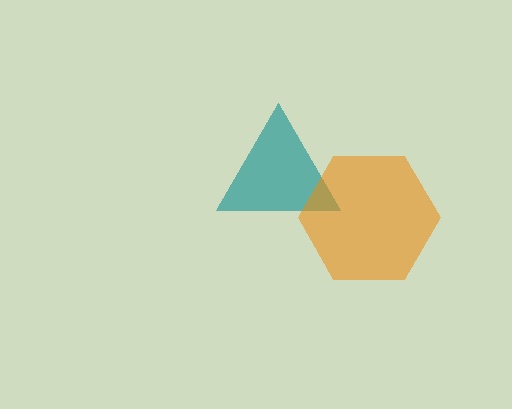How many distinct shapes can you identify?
There are 2 distinct shapes: a teal triangle, an orange hexagon.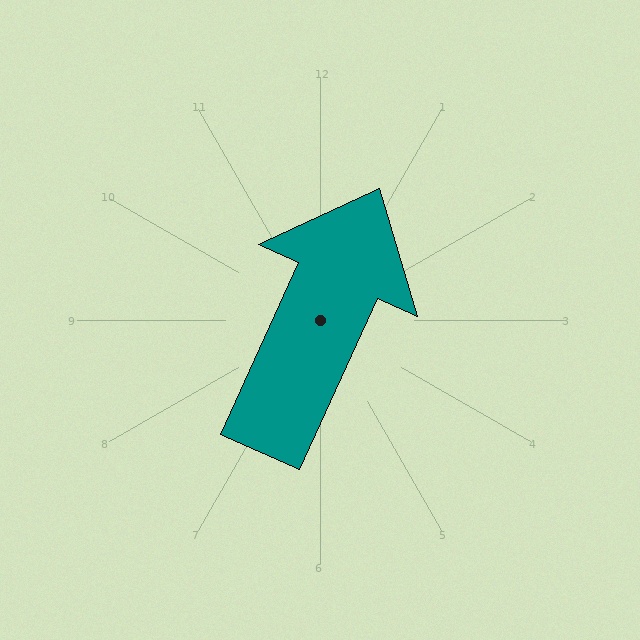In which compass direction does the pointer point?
Northeast.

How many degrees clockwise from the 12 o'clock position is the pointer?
Approximately 24 degrees.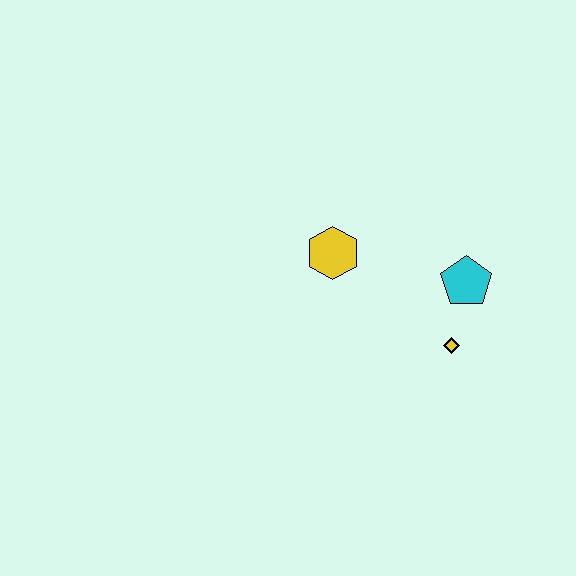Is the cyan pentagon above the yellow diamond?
Yes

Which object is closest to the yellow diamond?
The cyan pentagon is closest to the yellow diamond.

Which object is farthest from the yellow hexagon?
The yellow diamond is farthest from the yellow hexagon.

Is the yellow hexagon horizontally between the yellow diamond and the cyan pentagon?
No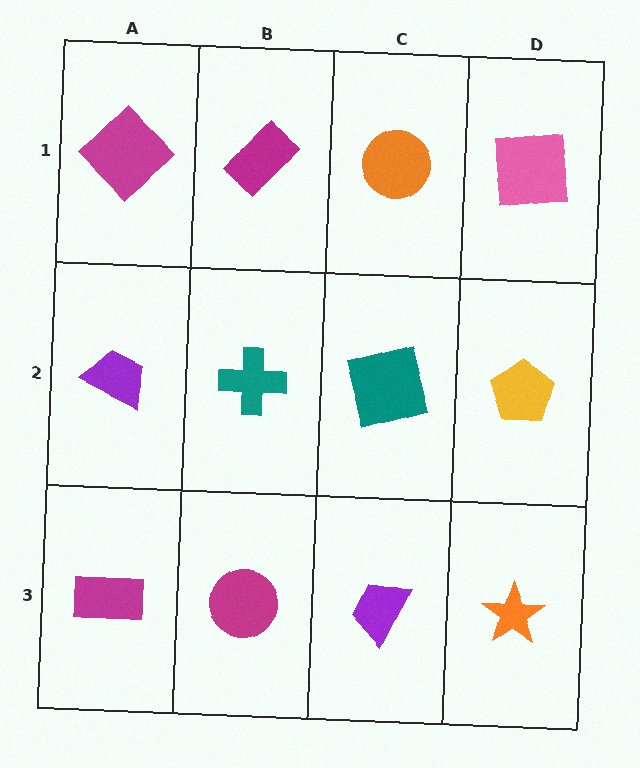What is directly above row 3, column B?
A teal cross.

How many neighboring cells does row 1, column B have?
3.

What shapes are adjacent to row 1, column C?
A teal square (row 2, column C), a magenta rectangle (row 1, column B), a pink square (row 1, column D).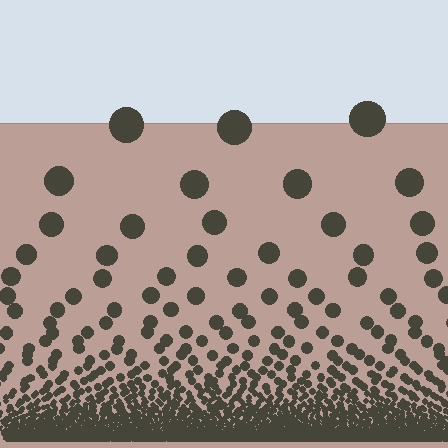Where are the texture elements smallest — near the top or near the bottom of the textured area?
Near the bottom.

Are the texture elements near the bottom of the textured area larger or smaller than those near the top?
Smaller. The gradient is inverted — elements near the bottom are smaller and denser.